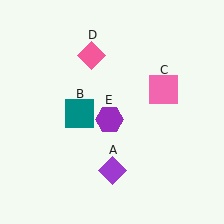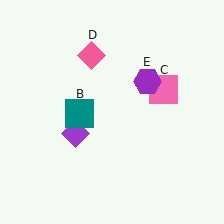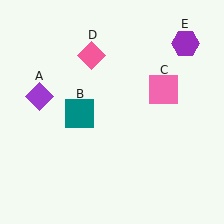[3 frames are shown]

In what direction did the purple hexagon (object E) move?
The purple hexagon (object E) moved up and to the right.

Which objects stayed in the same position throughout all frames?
Teal square (object B) and pink square (object C) and pink diamond (object D) remained stationary.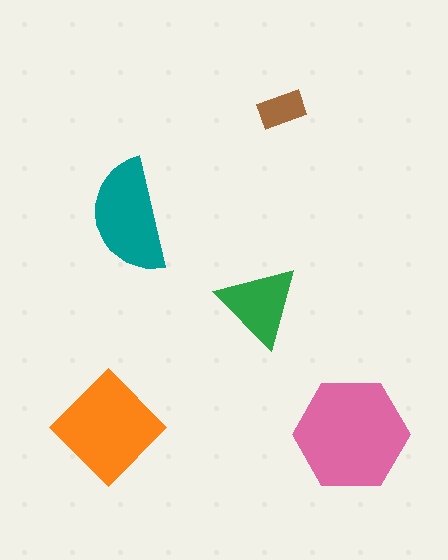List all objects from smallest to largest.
The brown rectangle, the green triangle, the teal semicircle, the orange diamond, the pink hexagon.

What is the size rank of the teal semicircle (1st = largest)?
3rd.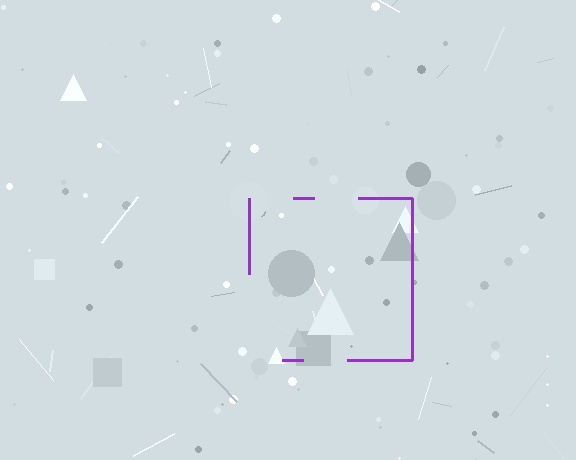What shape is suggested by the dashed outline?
The dashed outline suggests a square.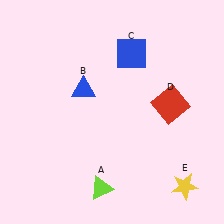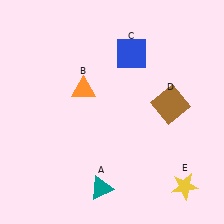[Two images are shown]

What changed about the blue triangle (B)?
In Image 1, B is blue. In Image 2, it changed to orange.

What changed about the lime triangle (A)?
In Image 1, A is lime. In Image 2, it changed to teal.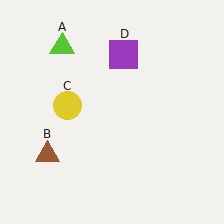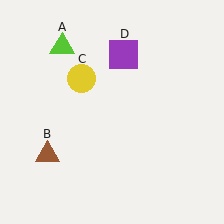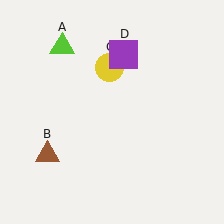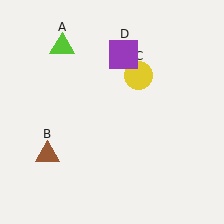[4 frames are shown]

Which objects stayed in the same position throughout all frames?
Lime triangle (object A) and brown triangle (object B) and purple square (object D) remained stationary.